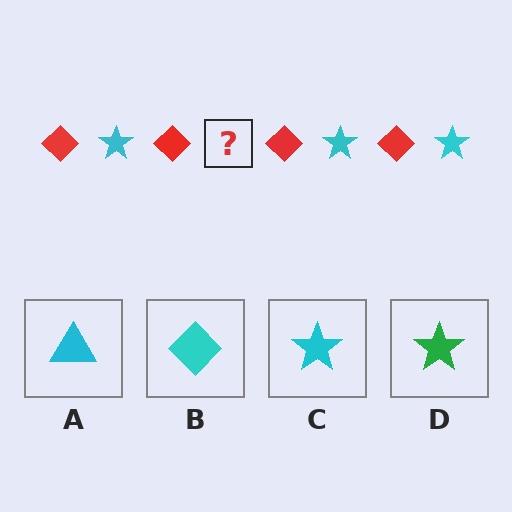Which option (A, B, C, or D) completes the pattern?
C.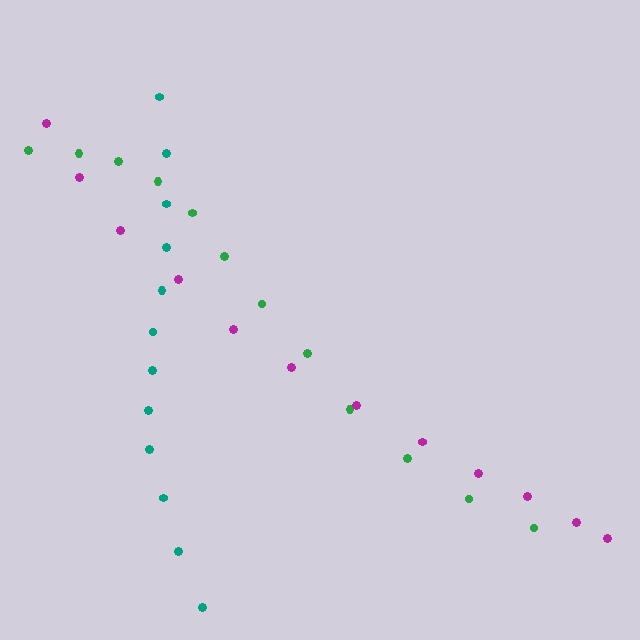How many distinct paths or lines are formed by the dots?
There are 3 distinct paths.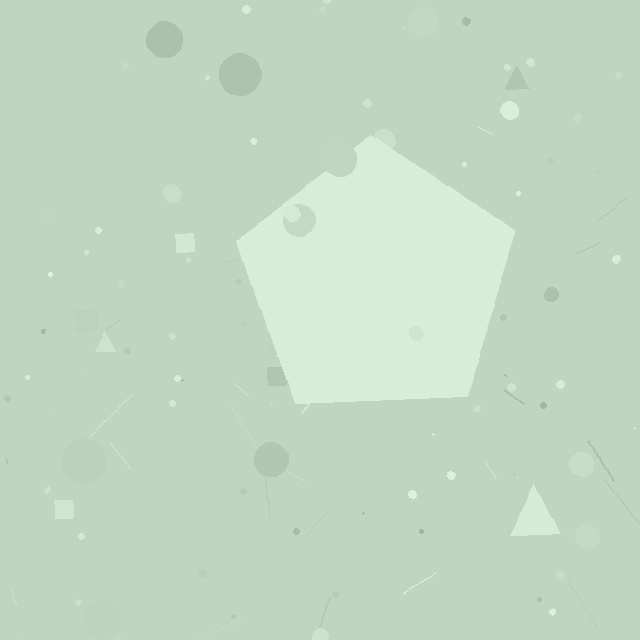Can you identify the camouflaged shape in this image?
The camouflaged shape is a pentagon.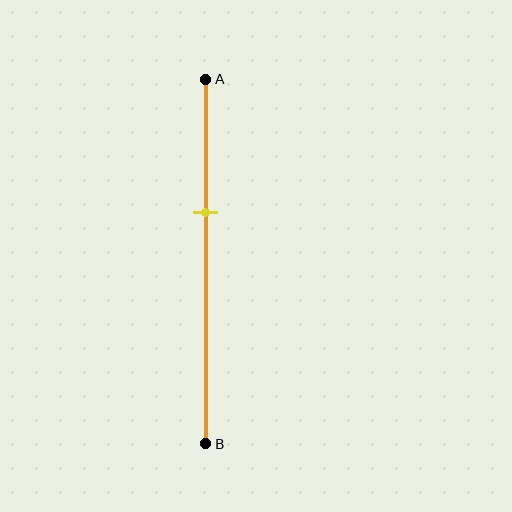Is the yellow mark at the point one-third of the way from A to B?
No, the mark is at about 35% from A, not at the 33% one-third point.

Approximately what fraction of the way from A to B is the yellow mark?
The yellow mark is approximately 35% of the way from A to B.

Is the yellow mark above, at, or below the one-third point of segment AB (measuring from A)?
The yellow mark is below the one-third point of segment AB.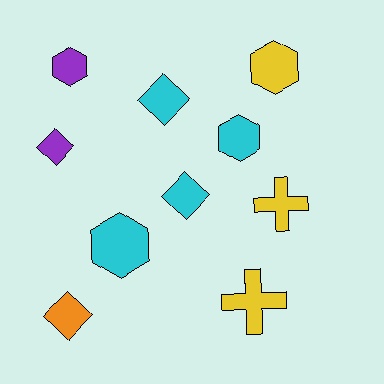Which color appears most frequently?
Cyan, with 4 objects.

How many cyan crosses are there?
There are no cyan crosses.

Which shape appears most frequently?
Hexagon, with 4 objects.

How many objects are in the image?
There are 10 objects.